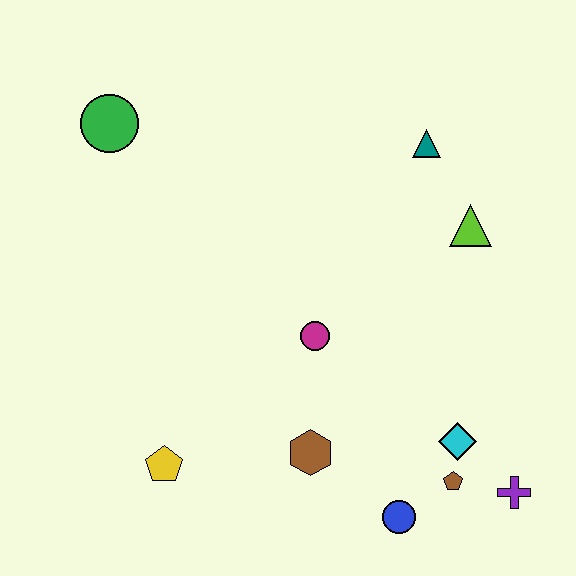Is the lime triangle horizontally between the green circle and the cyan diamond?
No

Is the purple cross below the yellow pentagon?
Yes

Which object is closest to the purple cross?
The brown pentagon is closest to the purple cross.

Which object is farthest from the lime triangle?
The yellow pentagon is farthest from the lime triangle.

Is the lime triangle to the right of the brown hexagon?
Yes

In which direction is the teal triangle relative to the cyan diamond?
The teal triangle is above the cyan diamond.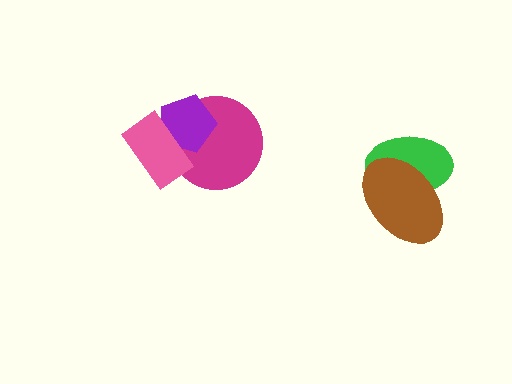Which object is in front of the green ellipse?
The brown ellipse is in front of the green ellipse.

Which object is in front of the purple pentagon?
The pink rectangle is in front of the purple pentagon.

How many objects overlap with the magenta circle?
2 objects overlap with the magenta circle.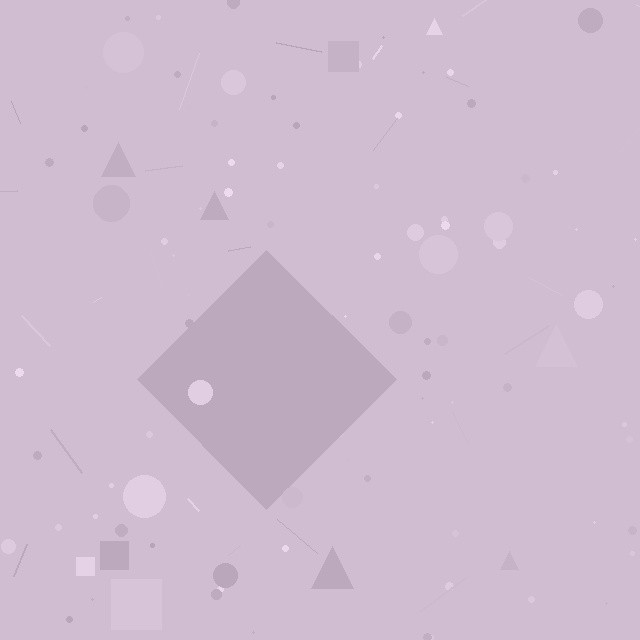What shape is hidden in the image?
A diamond is hidden in the image.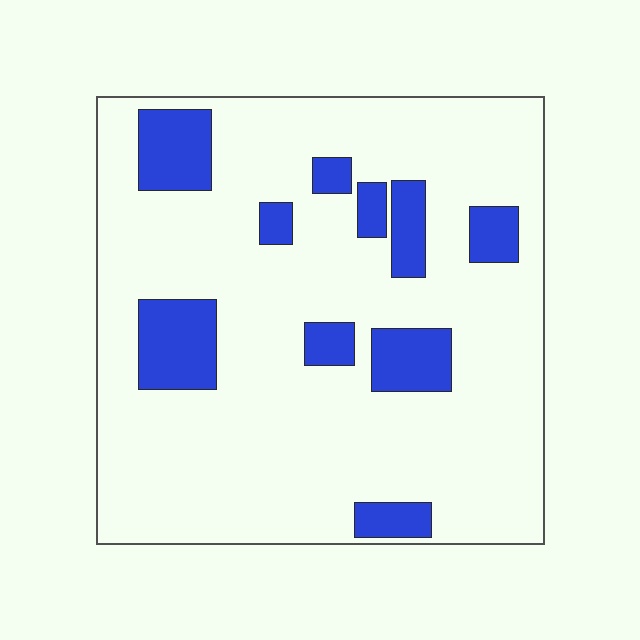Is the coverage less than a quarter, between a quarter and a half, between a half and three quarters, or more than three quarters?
Less than a quarter.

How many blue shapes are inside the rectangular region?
10.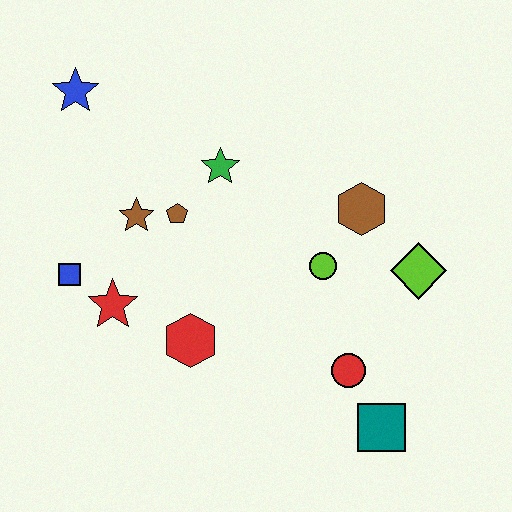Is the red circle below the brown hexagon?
Yes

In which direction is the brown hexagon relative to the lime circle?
The brown hexagon is above the lime circle.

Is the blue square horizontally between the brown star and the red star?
No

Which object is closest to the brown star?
The brown pentagon is closest to the brown star.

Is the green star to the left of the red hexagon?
No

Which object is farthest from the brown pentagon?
The teal square is farthest from the brown pentagon.